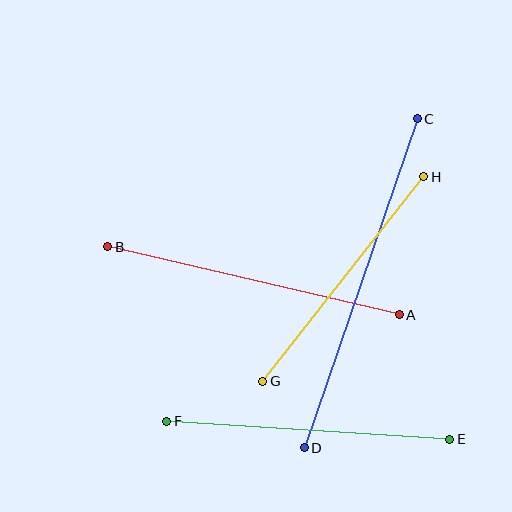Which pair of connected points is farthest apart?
Points C and D are farthest apart.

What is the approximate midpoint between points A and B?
The midpoint is at approximately (253, 281) pixels.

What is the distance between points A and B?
The distance is approximately 299 pixels.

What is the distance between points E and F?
The distance is approximately 283 pixels.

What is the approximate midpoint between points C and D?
The midpoint is at approximately (361, 283) pixels.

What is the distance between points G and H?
The distance is approximately 260 pixels.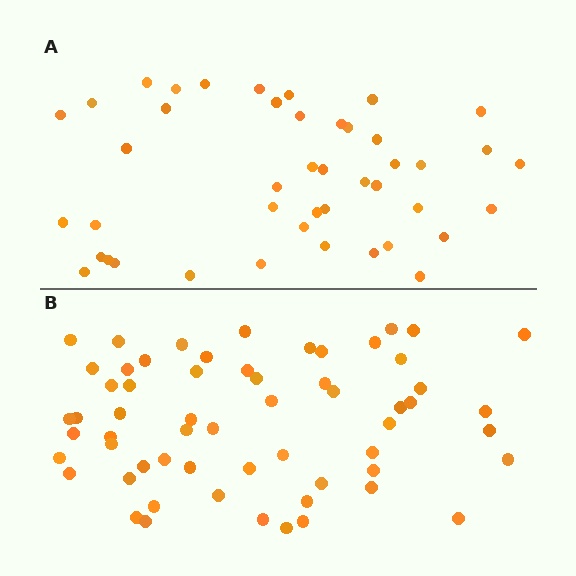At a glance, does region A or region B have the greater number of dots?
Region B (the bottom region) has more dots.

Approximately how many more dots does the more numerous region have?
Region B has approximately 15 more dots than region A.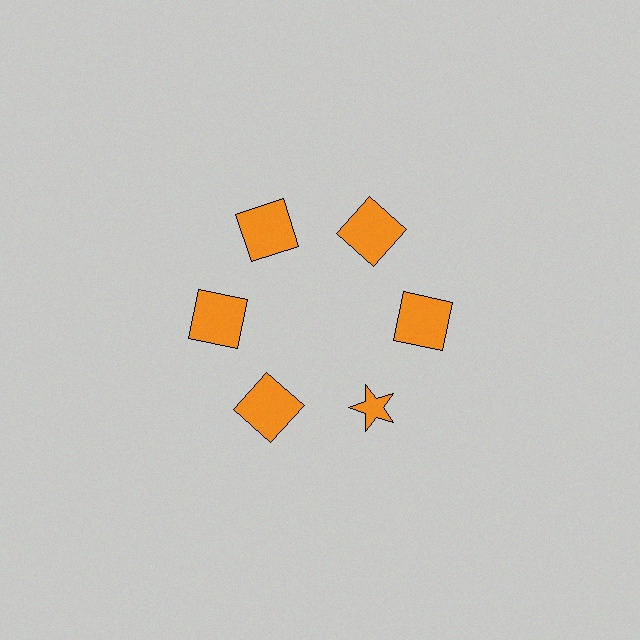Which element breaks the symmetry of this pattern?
The orange star at roughly the 5 o'clock position breaks the symmetry. All other shapes are orange squares.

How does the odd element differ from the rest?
It has a different shape: star instead of square.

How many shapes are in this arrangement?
There are 6 shapes arranged in a ring pattern.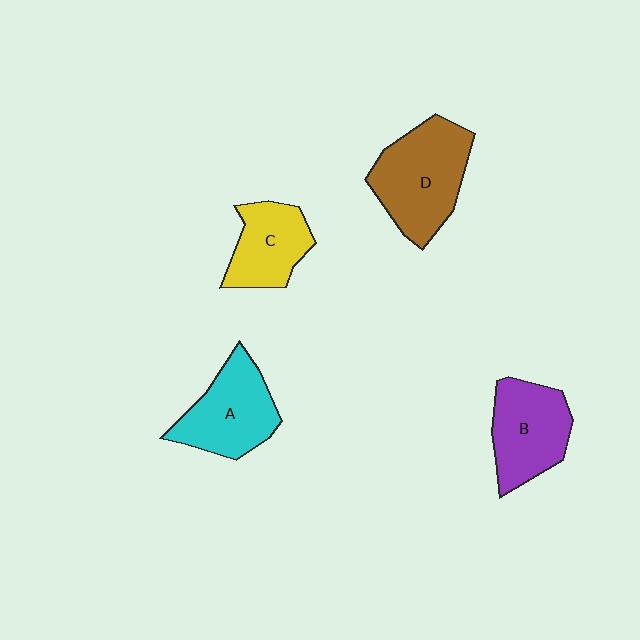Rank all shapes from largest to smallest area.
From largest to smallest: D (brown), A (cyan), B (purple), C (yellow).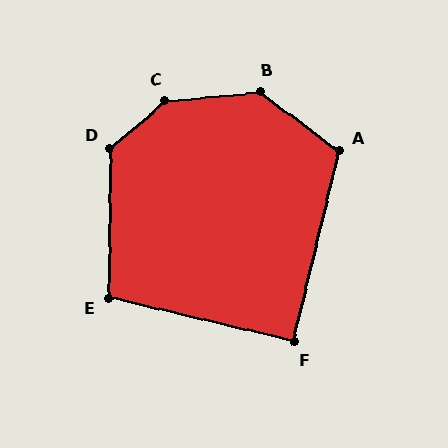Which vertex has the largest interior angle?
C, at approximately 144 degrees.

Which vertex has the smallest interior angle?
F, at approximately 90 degrees.